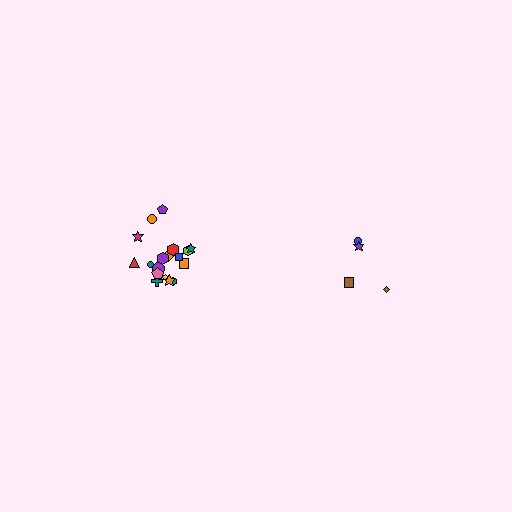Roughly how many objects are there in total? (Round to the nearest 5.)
Roughly 20 objects in total.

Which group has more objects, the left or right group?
The left group.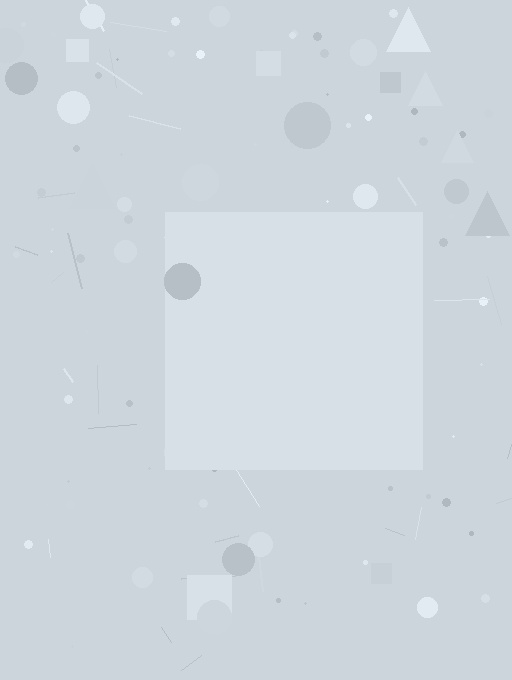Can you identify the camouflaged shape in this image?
The camouflaged shape is a square.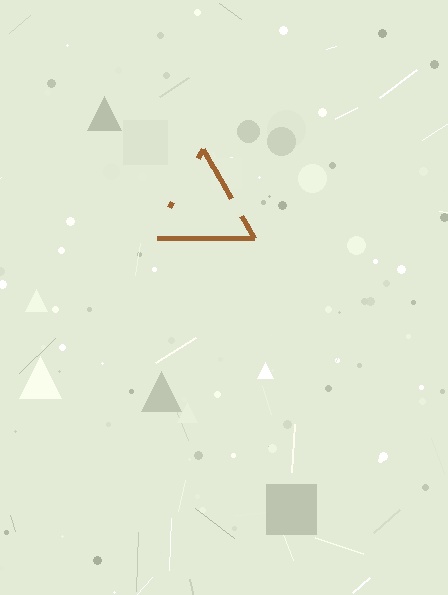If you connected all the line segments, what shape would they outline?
They would outline a triangle.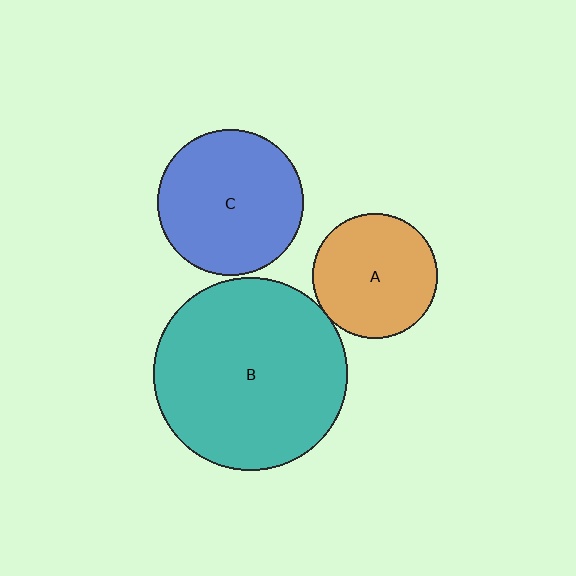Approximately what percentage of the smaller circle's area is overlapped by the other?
Approximately 5%.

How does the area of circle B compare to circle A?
Approximately 2.4 times.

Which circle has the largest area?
Circle B (teal).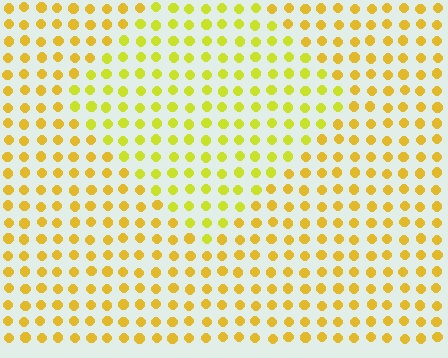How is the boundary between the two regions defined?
The boundary is defined purely by a slight shift in hue (about 22 degrees). Spacing, size, and orientation are identical on both sides.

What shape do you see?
I see a diamond.